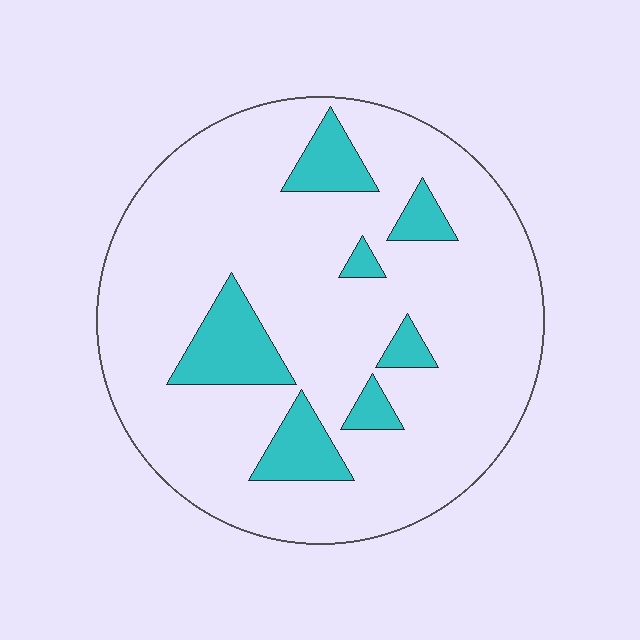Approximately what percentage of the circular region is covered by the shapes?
Approximately 15%.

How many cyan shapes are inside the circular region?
7.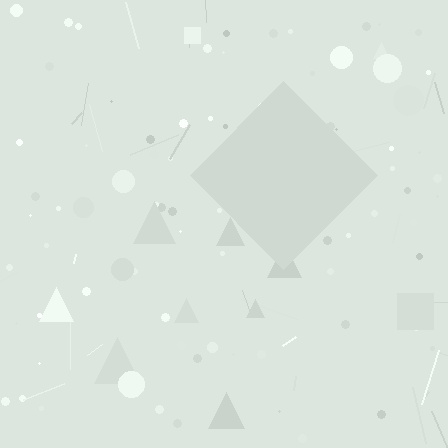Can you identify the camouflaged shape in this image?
The camouflaged shape is a diamond.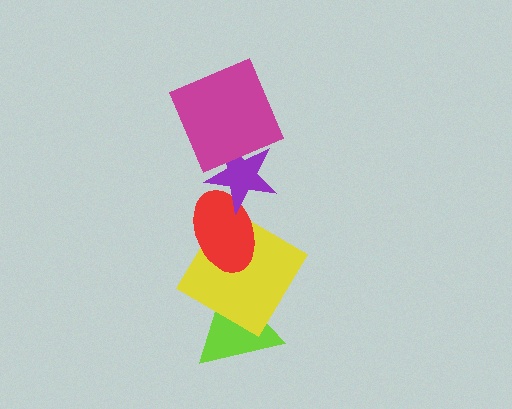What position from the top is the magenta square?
The magenta square is 1st from the top.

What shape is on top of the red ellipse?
The purple star is on top of the red ellipse.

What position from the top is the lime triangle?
The lime triangle is 5th from the top.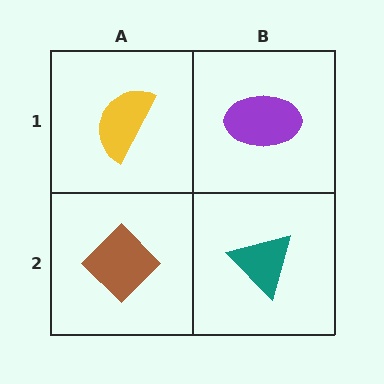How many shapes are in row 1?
2 shapes.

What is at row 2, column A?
A brown diamond.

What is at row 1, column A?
A yellow semicircle.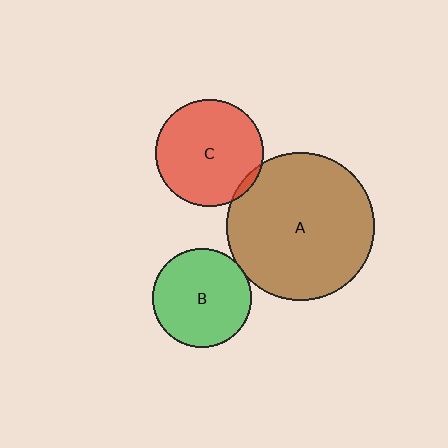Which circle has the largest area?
Circle A (brown).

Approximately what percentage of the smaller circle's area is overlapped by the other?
Approximately 5%.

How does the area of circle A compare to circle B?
Approximately 2.2 times.